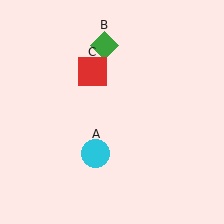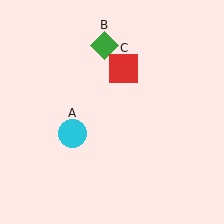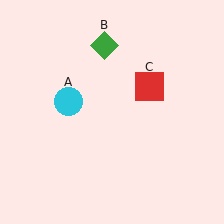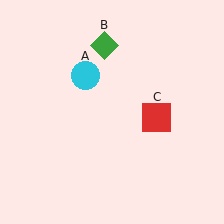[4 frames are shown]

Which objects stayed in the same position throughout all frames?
Green diamond (object B) remained stationary.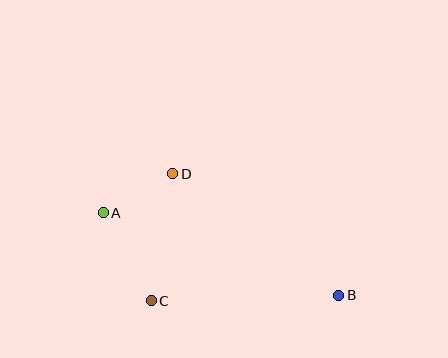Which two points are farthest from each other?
Points A and B are farthest from each other.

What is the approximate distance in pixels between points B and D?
The distance between B and D is approximately 206 pixels.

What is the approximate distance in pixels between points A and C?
The distance between A and C is approximately 100 pixels.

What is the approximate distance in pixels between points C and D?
The distance between C and D is approximately 129 pixels.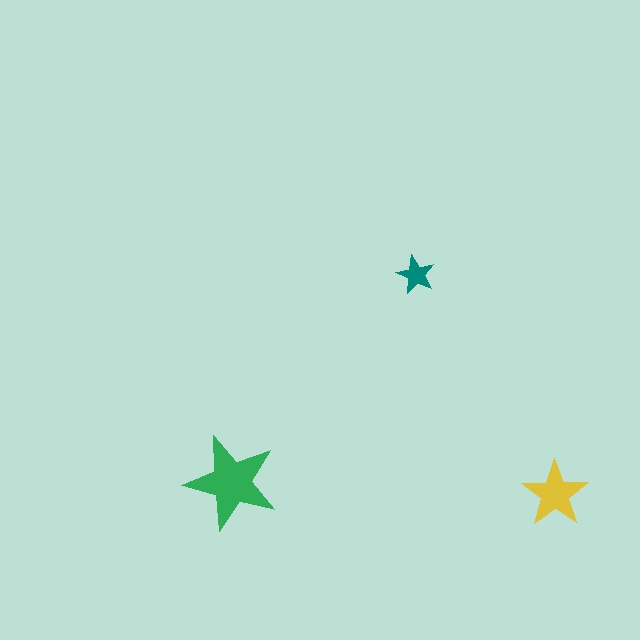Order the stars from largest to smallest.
the green one, the yellow one, the teal one.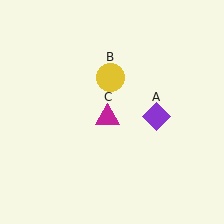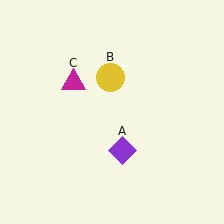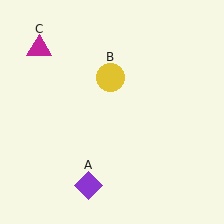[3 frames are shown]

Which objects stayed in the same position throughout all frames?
Yellow circle (object B) remained stationary.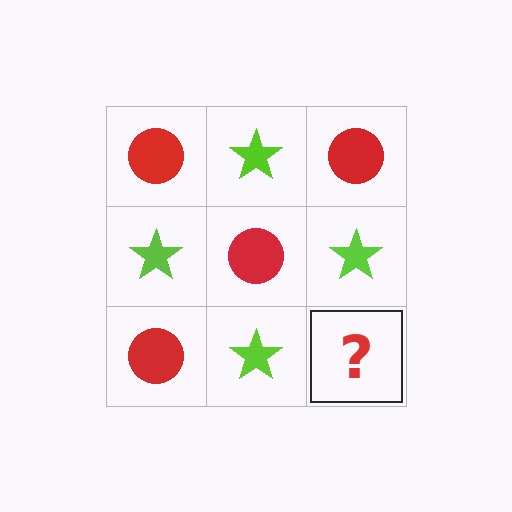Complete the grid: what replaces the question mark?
The question mark should be replaced with a red circle.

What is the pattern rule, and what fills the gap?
The rule is that it alternates red circle and lime star in a checkerboard pattern. The gap should be filled with a red circle.